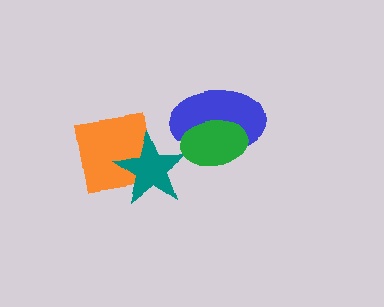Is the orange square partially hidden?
Yes, it is partially covered by another shape.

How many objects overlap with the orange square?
1 object overlaps with the orange square.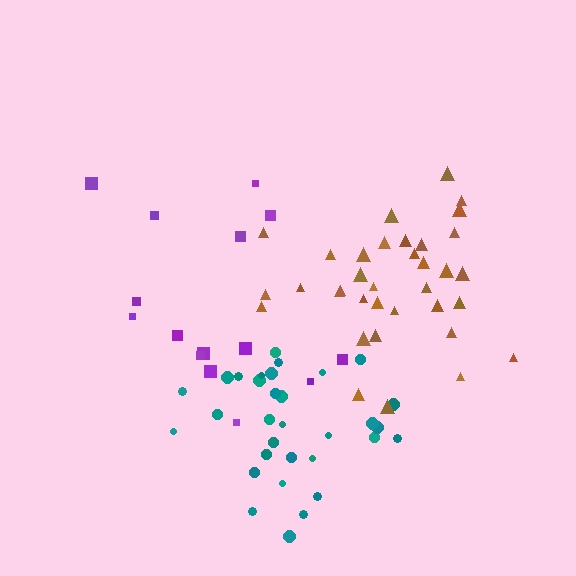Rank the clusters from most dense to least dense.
teal, brown, purple.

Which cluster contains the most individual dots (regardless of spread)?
Brown (35).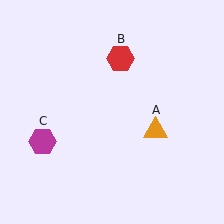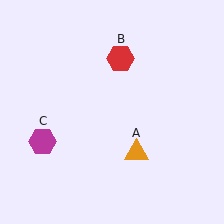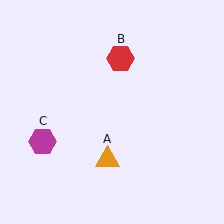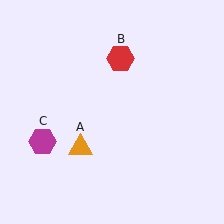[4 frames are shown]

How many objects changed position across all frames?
1 object changed position: orange triangle (object A).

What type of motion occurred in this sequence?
The orange triangle (object A) rotated clockwise around the center of the scene.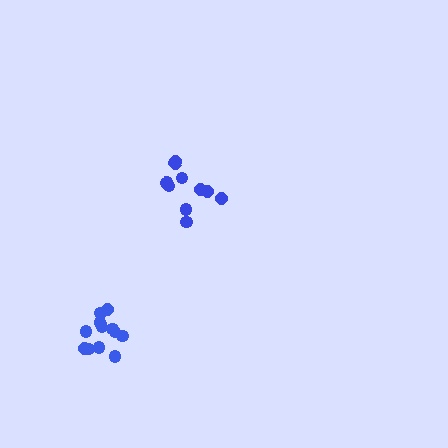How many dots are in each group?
Group 1: 10 dots, Group 2: 13 dots (23 total).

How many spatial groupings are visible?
There are 2 spatial groupings.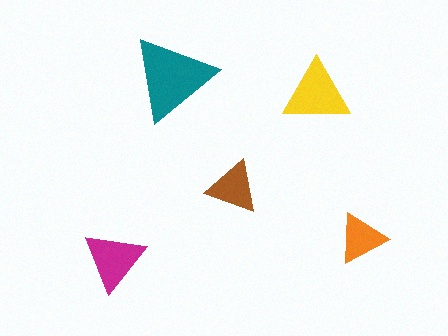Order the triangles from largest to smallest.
the teal one, the yellow one, the magenta one, the brown one, the orange one.